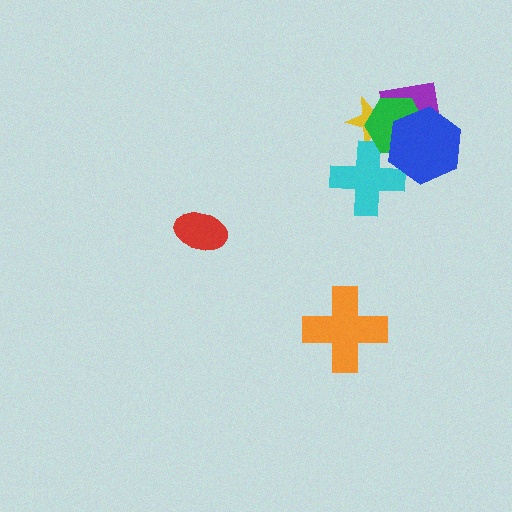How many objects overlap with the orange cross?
0 objects overlap with the orange cross.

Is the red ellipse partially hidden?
No, no other shape covers it.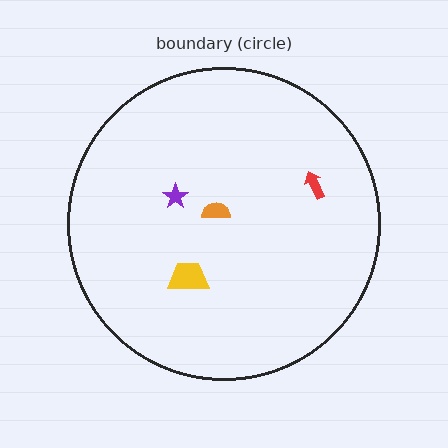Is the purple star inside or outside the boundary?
Inside.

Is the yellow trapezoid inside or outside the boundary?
Inside.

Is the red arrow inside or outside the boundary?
Inside.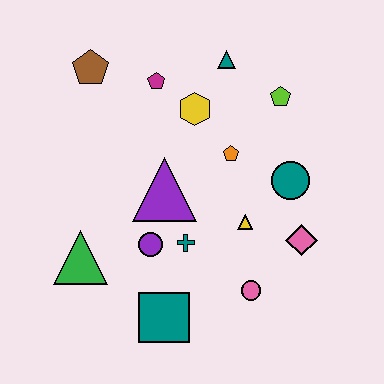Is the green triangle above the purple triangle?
No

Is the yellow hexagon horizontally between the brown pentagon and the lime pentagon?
Yes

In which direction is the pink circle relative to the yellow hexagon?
The pink circle is below the yellow hexagon.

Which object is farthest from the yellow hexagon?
The teal square is farthest from the yellow hexagon.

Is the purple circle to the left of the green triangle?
No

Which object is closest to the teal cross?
The purple circle is closest to the teal cross.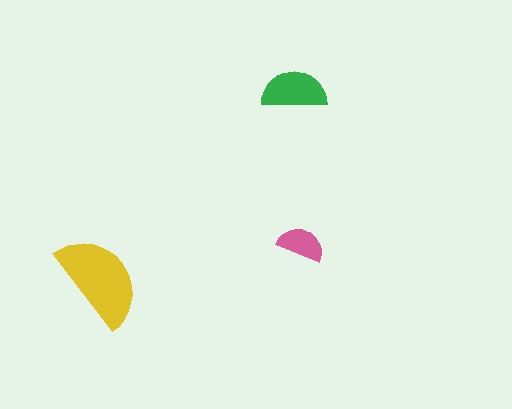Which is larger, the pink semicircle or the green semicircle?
The green one.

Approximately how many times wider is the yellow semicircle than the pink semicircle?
About 2 times wider.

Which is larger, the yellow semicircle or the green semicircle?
The yellow one.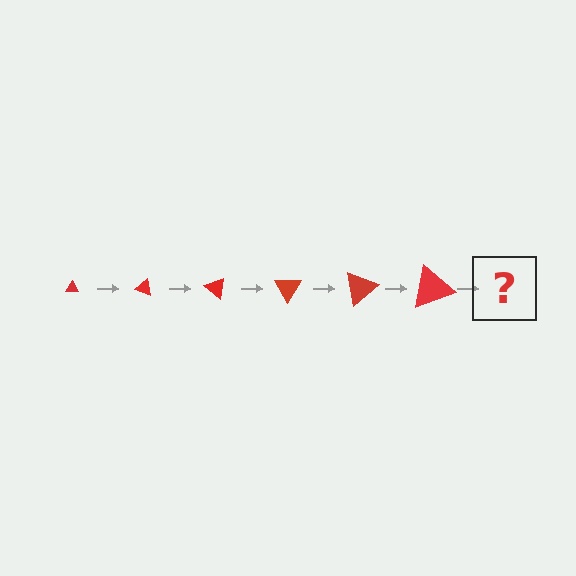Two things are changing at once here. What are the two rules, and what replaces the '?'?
The two rules are that the triangle grows larger each step and it rotates 20 degrees each step. The '?' should be a triangle, larger than the previous one and rotated 120 degrees from the start.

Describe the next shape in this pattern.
It should be a triangle, larger than the previous one and rotated 120 degrees from the start.